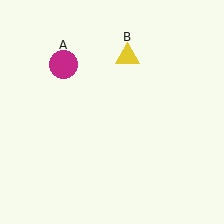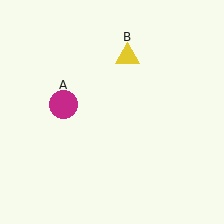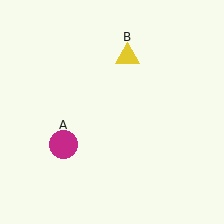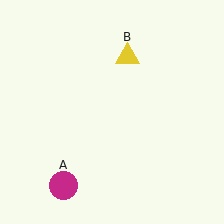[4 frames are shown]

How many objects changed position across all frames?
1 object changed position: magenta circle (object A).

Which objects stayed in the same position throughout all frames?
Yellow triangle (object B) remained stationary.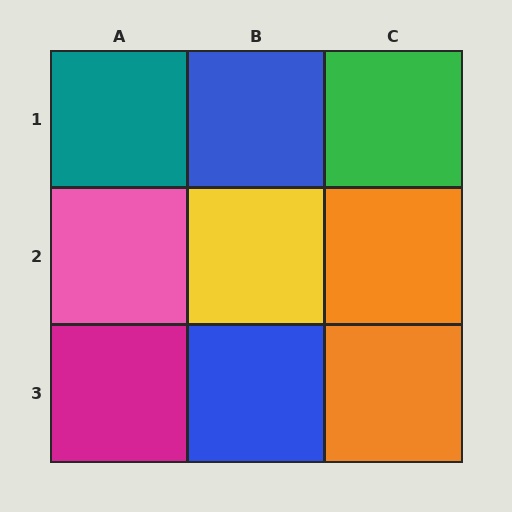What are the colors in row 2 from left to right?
Pink, yellow, orange.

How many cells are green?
1 cell is green.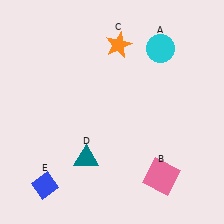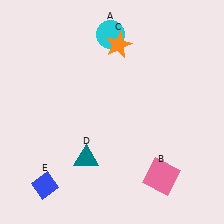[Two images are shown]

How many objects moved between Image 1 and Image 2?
1 object moved between the two images.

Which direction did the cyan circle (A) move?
The cyan circle (A) moved left.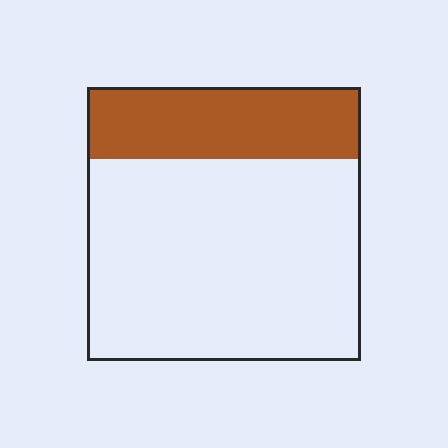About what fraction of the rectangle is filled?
About one quarter (1/4).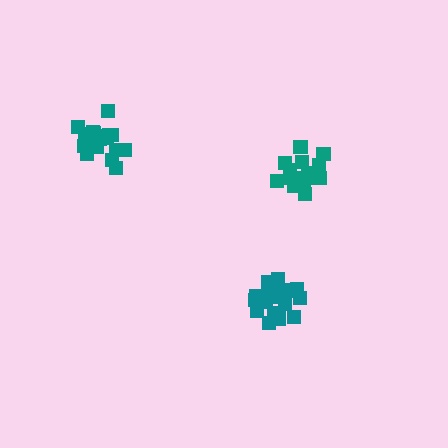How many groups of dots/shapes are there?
There are 3 groups.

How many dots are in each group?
Group 1: 21 dots, Group 2: 16 dots, Group 3: 21 dots (58 total).